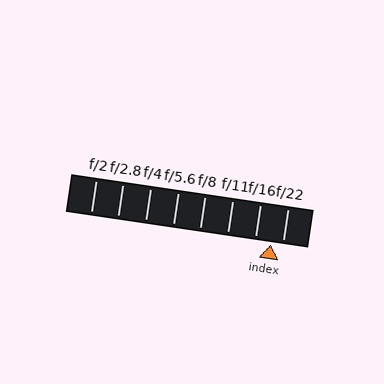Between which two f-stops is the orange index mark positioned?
The index mark is between f/16 and f/22.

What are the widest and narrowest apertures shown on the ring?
The widest aperture shown is f/2 and the narrowest is f/22.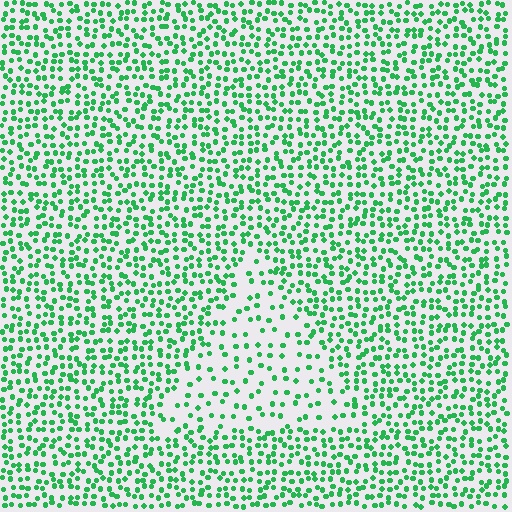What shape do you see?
I see a triangle.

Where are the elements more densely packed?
The elements are more densely packed outside the triangle boundary.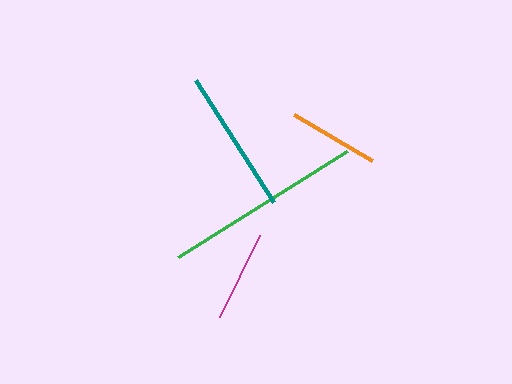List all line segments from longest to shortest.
From longest to shortest: green, teal, magenta, orange.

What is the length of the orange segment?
The orange segment is approximately 91 pixels long.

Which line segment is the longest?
The green line is the longest at approximately 200 pixels.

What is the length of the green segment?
The green segment is approximately 200 pixels long.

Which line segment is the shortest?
The orange line is the shortest at approximately 91 pixels.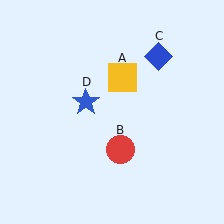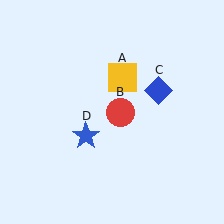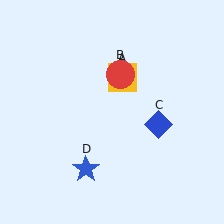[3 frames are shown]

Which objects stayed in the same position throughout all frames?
Yellow square (object A) remained stationary.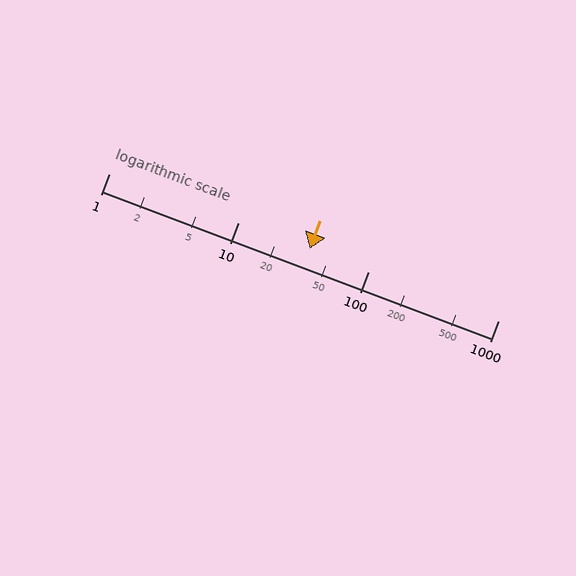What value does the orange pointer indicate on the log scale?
The pointer indicates approximately 35.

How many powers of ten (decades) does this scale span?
The scale spans 3 decades, from 1 to 1000.